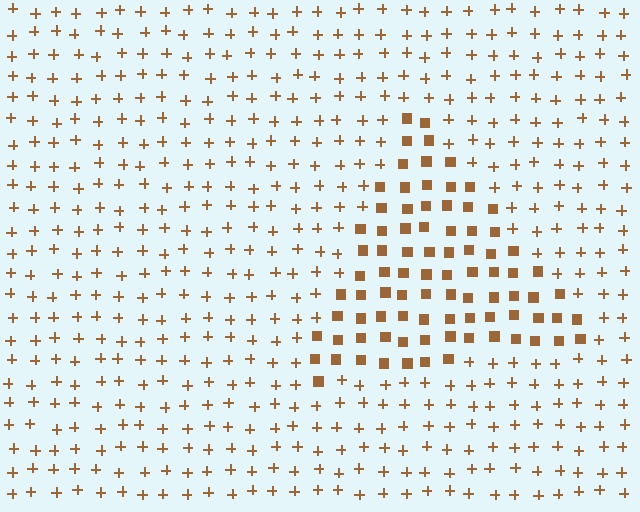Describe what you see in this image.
The image is filled with small brown elements arranged in a uniform grid. A triangle-shaped region contains squares, while the surrounding area contains plus signs. The boundary is defined purely by the change in element shape.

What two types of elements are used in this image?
The image uses squares inside the triangle region and plus signs outside it.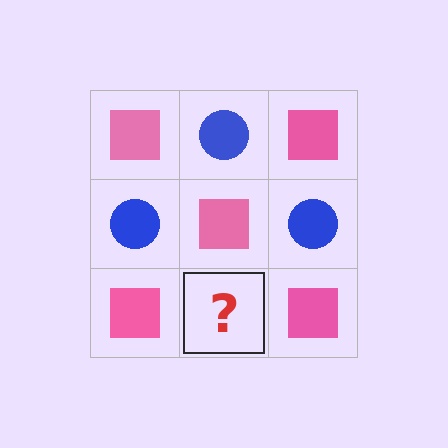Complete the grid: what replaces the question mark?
The question mark should be replaced with a blue circle.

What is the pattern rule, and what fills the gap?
The rule is that it alternates pink square and blue circle in a checkerboard pattern. The gap should be filled with a blue circle.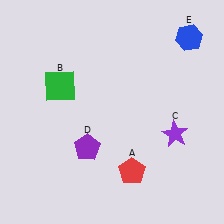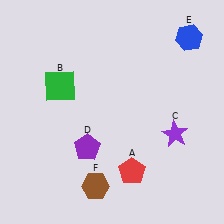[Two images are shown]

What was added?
A brown hexagon (F) was added in Image 2.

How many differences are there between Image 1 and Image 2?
There is 1 difference between the two images.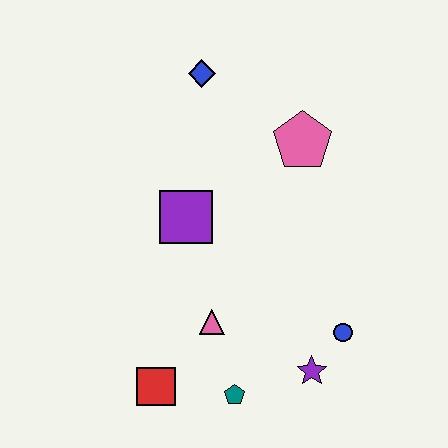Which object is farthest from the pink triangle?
The blue diamond is farthest from the pink triangle.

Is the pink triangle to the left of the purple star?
Yes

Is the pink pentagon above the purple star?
Yes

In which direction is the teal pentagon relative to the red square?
The teal pentagon is to the right of the red square.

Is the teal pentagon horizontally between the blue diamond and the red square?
No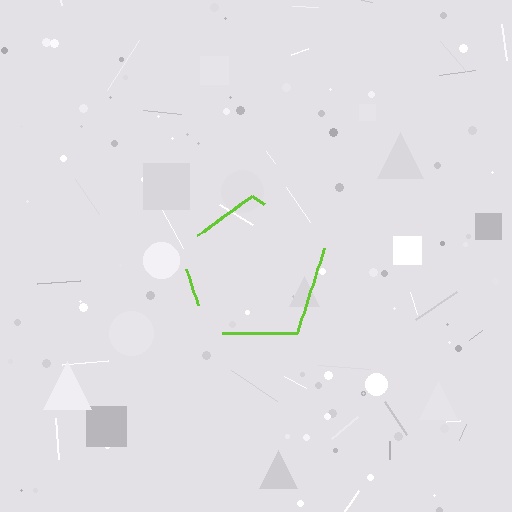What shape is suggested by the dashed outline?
The dashed outline suggests a pentagon.